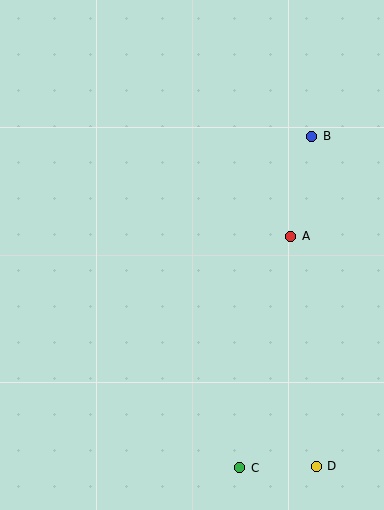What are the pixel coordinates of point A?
Point A is at (291, 236).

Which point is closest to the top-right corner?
Point B is closest to the top-right corner.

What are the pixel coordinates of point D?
Point D is at (316, 466).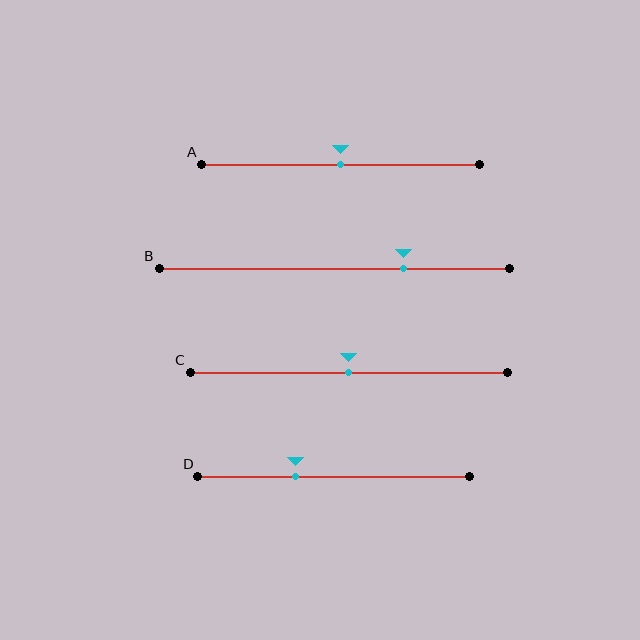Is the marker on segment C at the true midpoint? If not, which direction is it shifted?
Yes, the marker on segment C is at the true midpoint.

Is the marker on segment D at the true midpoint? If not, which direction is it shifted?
No, the marker on segment D is shifted to the left by about 14% of the segment length.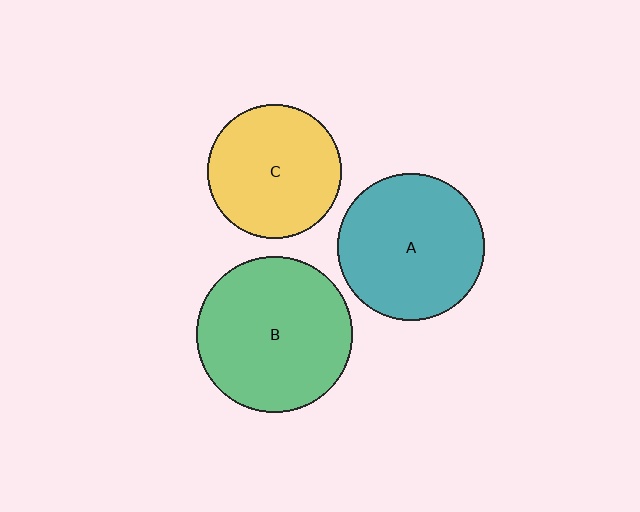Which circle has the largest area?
Circle B (green).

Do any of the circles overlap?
No, none of the circles overlap.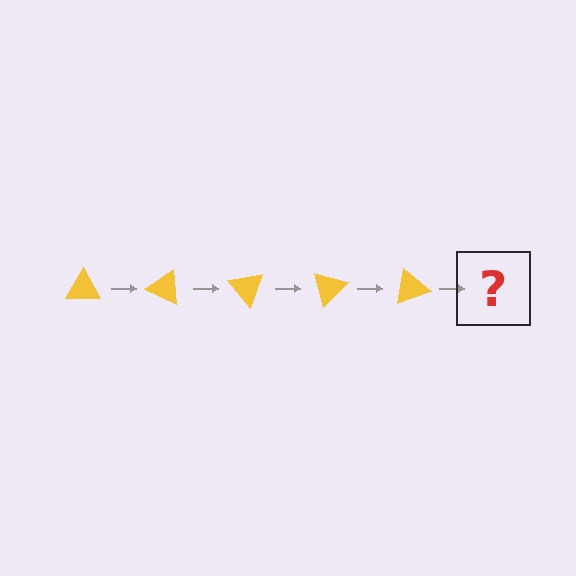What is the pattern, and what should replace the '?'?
The pattern is that the triangle rotates 25 degrees each step. The '?' should be a yellow triangle rotated 125 degrees.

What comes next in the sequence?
The next element should be a yellow triangle rotated 125 degrees.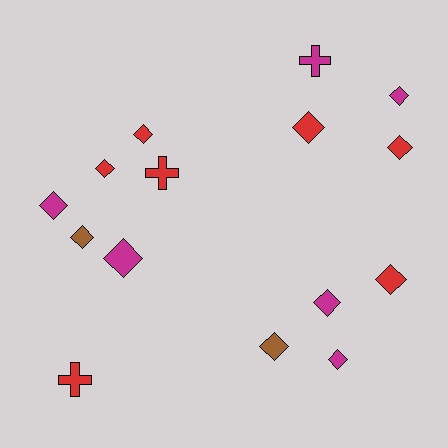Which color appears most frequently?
Red, with 7 objects.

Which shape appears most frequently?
Diamond, with 12 objects.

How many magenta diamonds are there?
There are 5 magenta diamonds.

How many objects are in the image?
There are 15 objects.